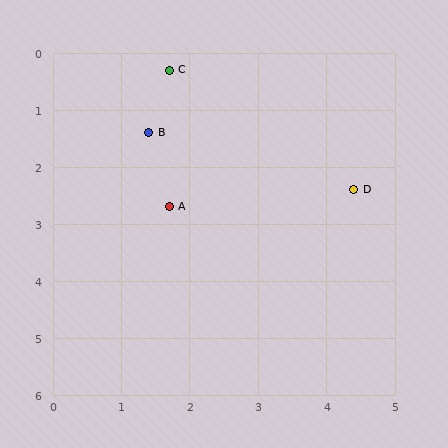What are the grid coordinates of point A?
Point A is at approximately (1.7, 2.7).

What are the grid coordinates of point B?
Point B is at approximately (1.4, 1.4).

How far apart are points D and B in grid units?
Points D and B are about 3.2 grid units apart.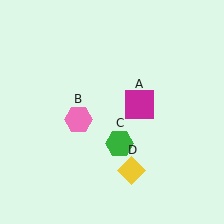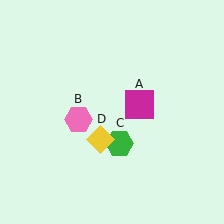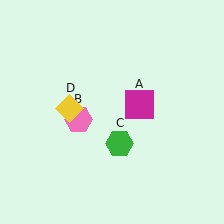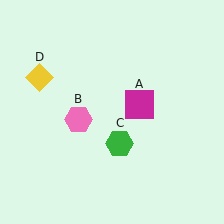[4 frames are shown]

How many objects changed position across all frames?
1 object changed position: yellow diamond (object D).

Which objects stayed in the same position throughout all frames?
Magenta square (object A) and pink hexagon (object B) and green hexagon (object C) remained stationary.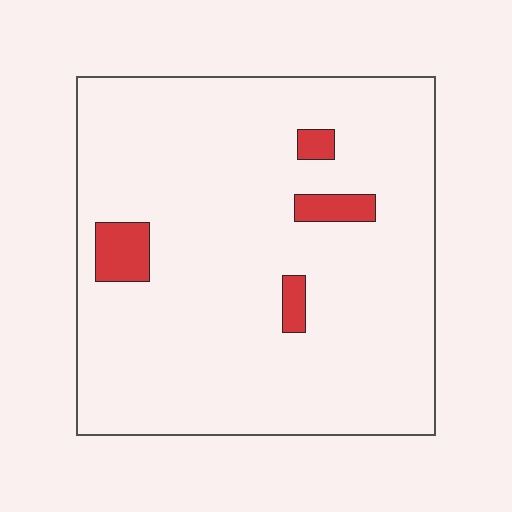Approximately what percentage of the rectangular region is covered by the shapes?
Approximately 5%.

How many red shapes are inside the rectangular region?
4.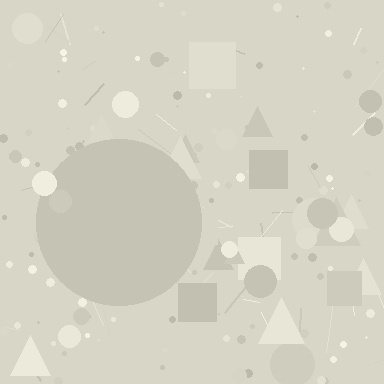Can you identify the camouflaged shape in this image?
The camouflaged shape is a circle.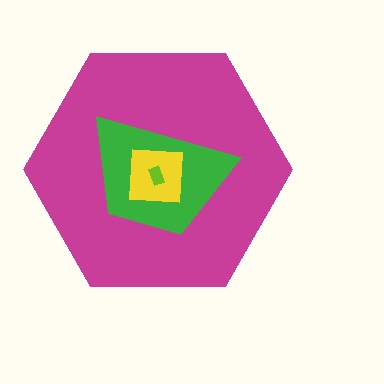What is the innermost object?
The lime rectangle.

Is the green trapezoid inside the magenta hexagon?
Yes.